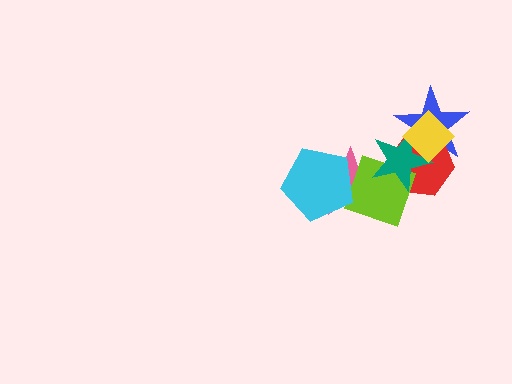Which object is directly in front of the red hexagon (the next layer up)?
The lime square is directly in front of the red hexagon.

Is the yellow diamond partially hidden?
No, no other shape covers it.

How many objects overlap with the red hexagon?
4 objects overlap with the red hexagon.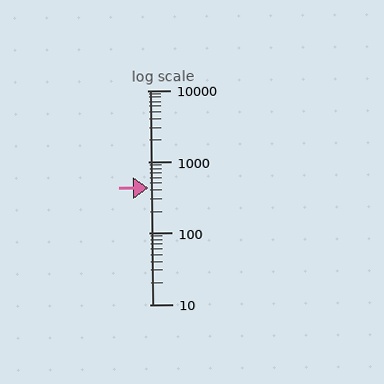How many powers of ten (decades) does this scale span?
The scale spans 3 decades, from 10 to 10000.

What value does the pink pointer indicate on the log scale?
The pointer indicates approximately 430.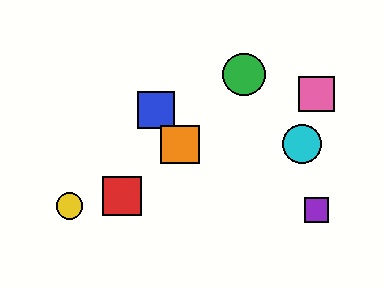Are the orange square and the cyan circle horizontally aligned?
Yes, both are at y≈144.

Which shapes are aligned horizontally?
The orange square, the cyan circle are aligned horizontally.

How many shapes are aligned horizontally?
2 shapes (the orange square, the cyan circle) are aligned horizontally.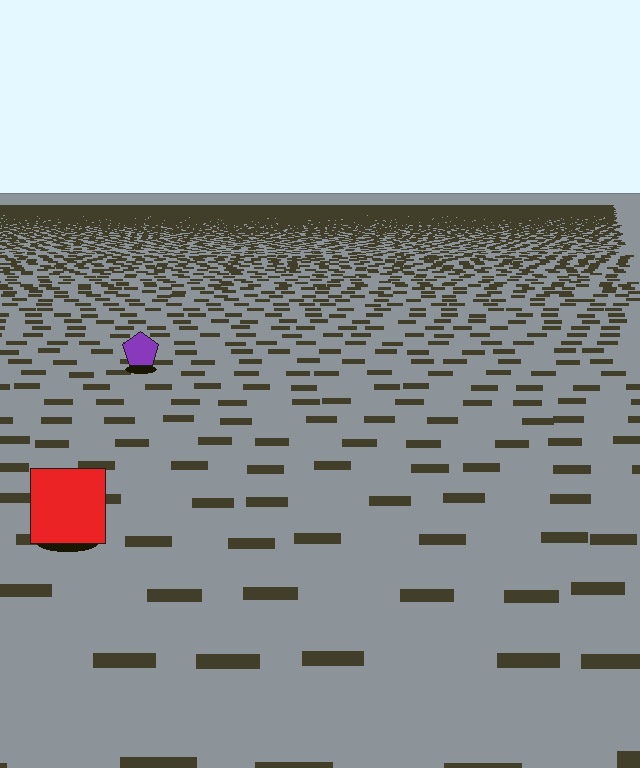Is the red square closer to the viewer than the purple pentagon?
Yes. The red square is closer — you can tell from the texture gradient: the ground texture is coarser near it.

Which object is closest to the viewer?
The red square is closest. The texture marks near it are larger and more spread out.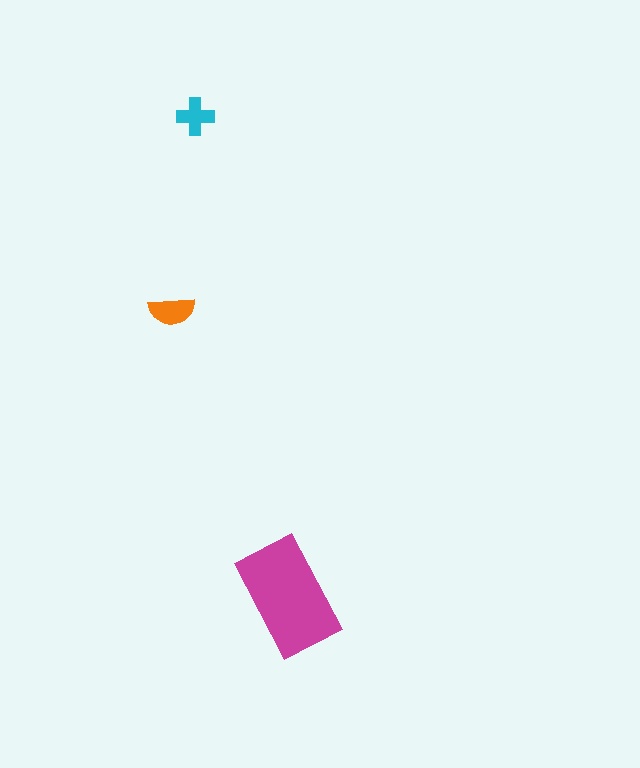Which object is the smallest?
The cyan cross.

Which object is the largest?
The magenta rectangle.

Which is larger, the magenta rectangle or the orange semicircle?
The magenta rectangle.